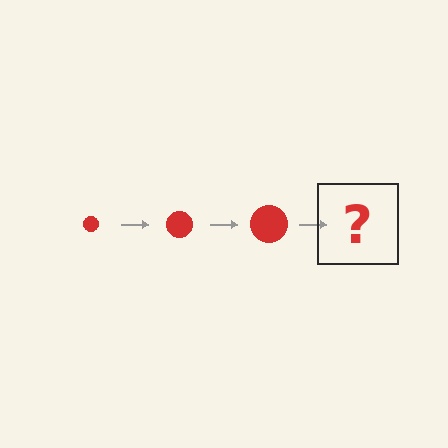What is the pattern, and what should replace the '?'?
The pattern is that the circle gets progressively larger each step. The '?' should be a red circle, larger than the previous one.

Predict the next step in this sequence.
The next step is a red circle, larger than the previous one.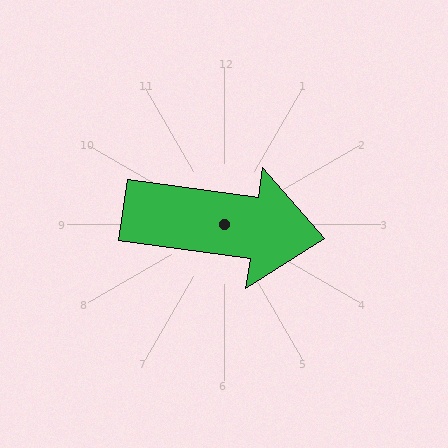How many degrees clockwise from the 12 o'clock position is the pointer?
Approximately 98 degrees.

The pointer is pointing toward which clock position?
Roughly 3 o'clock.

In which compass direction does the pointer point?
East.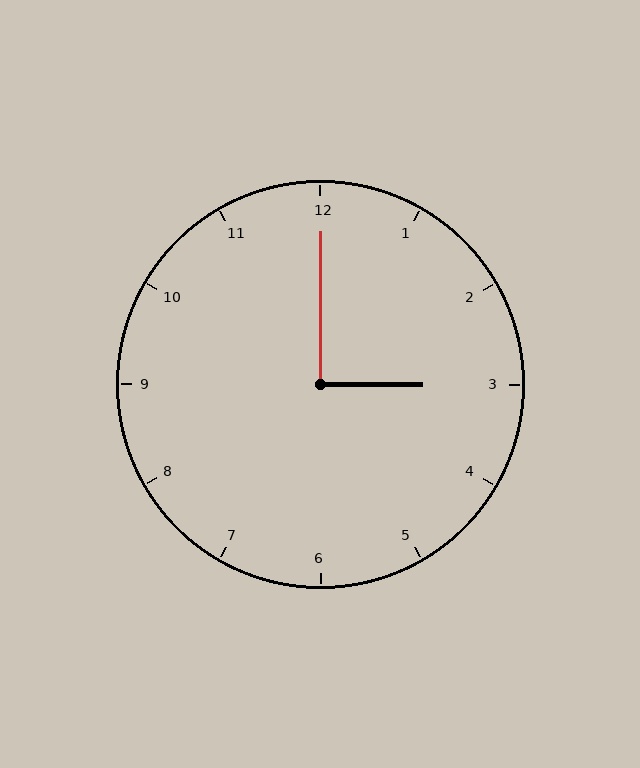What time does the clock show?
3:00.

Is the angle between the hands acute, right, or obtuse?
It is right.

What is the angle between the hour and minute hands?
Approximately 90 degrees.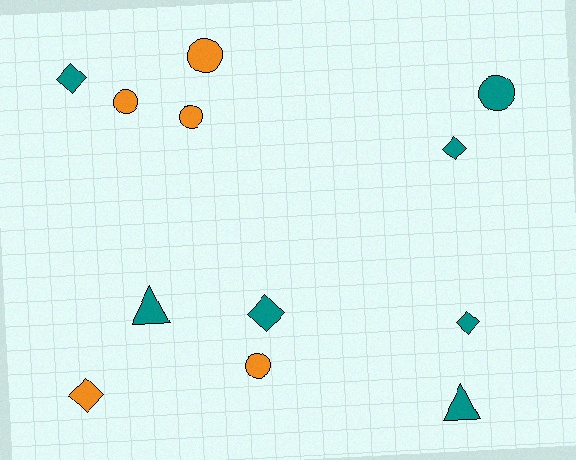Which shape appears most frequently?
Circle, with 5 objects.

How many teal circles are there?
There is 1 teal circle.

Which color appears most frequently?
Teal, with 7 objects.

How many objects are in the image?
There are 12 objects.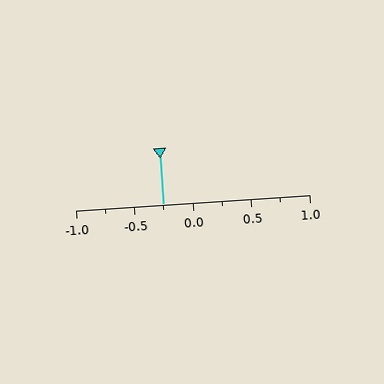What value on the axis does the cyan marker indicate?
The marker indicates approximately -0.25.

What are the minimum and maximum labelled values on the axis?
The axis runs from -1.0 to 1.0.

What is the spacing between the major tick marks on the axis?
The major ticks are spaced 0.5 apart.